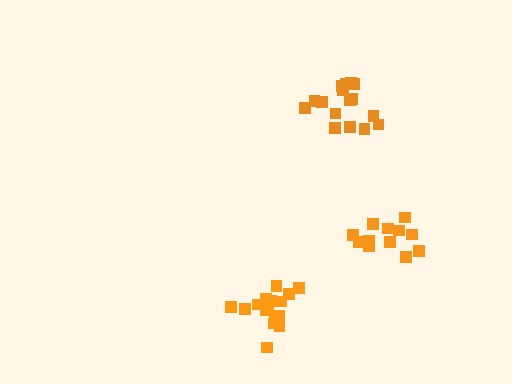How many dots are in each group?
Group 1: 16 dots, Group 2: 16 dots, Group 3: 12 dots (44 total).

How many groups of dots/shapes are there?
There are 3 groups.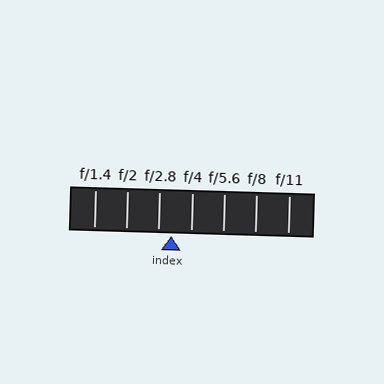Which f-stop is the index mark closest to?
The index mark is closest to f/2.8.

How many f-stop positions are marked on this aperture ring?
There are 7 f-stop positions marked.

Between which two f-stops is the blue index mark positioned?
The index mark is between f/2.8 and f/4.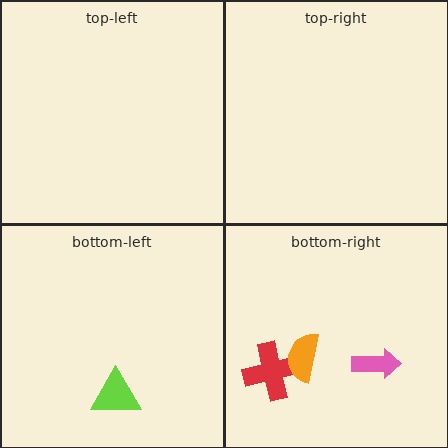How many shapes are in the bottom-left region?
1.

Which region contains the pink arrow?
The bottom-right region.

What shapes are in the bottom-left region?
The lime triangle.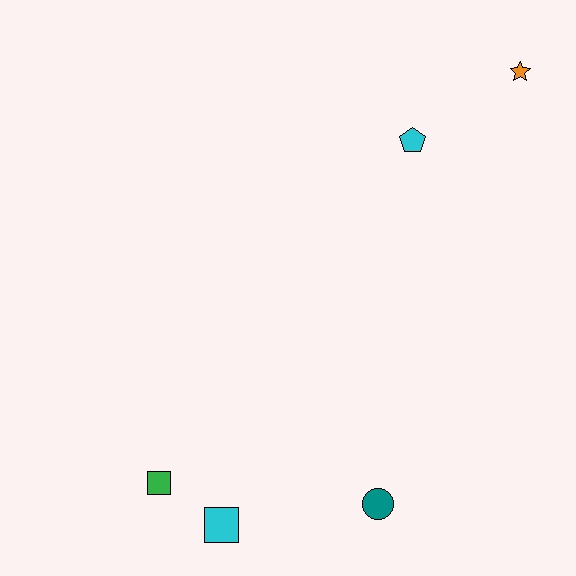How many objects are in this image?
There are 5 objects.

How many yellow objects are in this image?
There are no yellow objects.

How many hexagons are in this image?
There are no hexagons.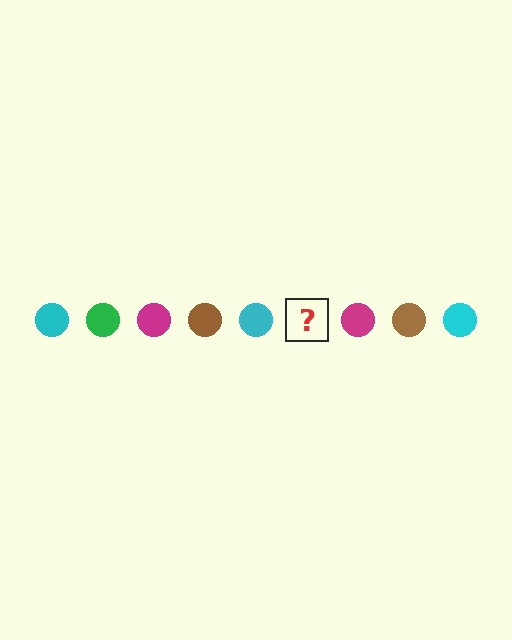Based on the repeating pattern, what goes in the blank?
The blank should be a green circle.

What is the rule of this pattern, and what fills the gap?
The rule is that the pattern cycles through cyan, green, magenta, brown circles. The gap should be filled with a green circle.